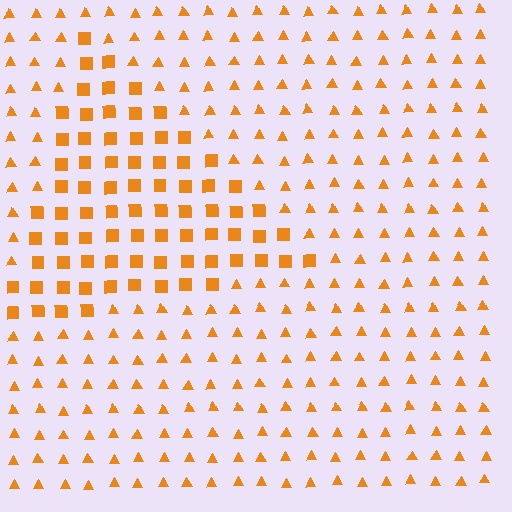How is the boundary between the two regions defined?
The boundary is defined by a change in element shape: squares inside vs. triangles outside. All elements share the same color and spacing.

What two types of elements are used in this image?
The image uses squares inside the triangle region and triangles outside it.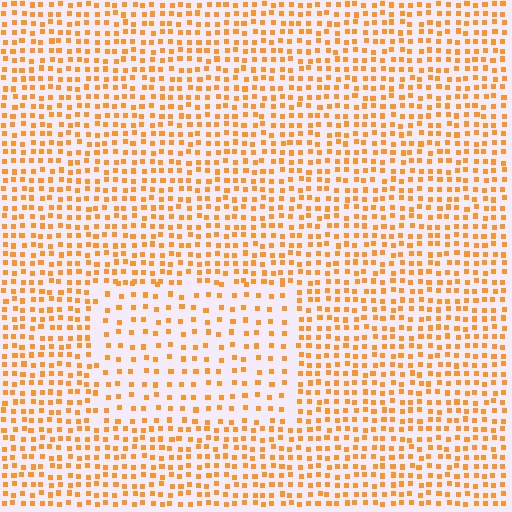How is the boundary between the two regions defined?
The boundary is defined by a change in element density (approximately 1.9x ratio). All elements are the same color, size, and shape.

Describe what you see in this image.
The image contains small orange elements arranged at two different densities. A rectangle-shaped region is visible where the elements are less densely packed than the surrounding area.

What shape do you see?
I see a rectangle.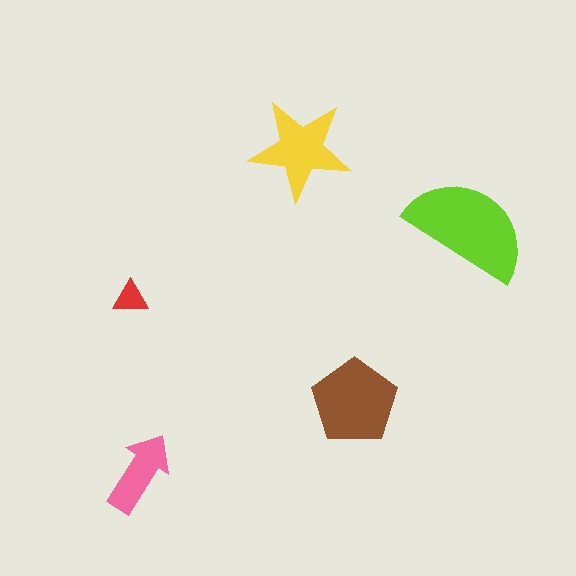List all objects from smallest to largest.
The red triangle, the pink arrow, the yellow star, the brown pentagon, the lime semicircle.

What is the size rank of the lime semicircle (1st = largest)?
1st.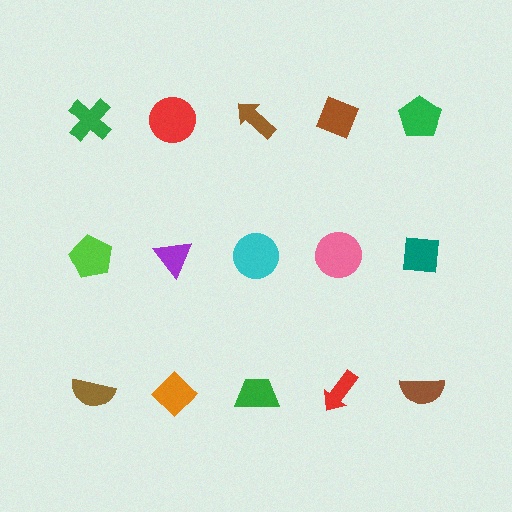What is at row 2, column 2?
A purple triangle.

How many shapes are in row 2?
5 shapes.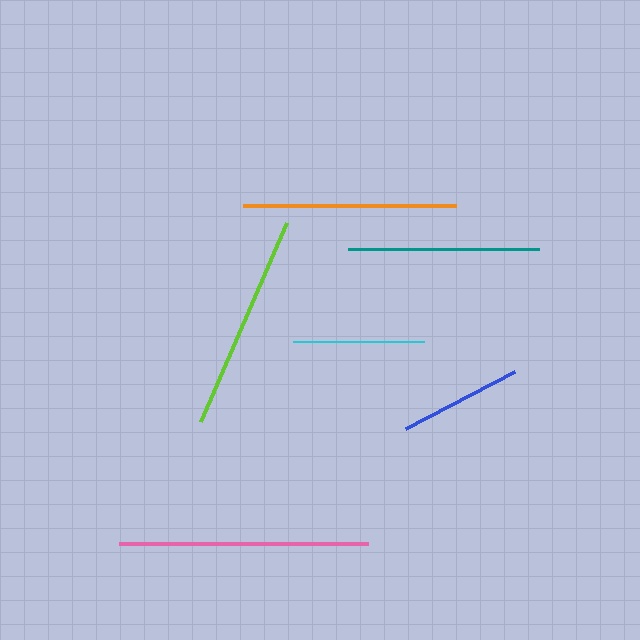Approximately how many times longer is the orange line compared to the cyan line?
The orange line is approximately 1.6 times the length of the cyan line.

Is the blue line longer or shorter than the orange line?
The orange line is longer than the blue line.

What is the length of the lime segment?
The lime segment is approximately 218 pixels long.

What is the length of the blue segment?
The blue segment is approximately 124 pixels long.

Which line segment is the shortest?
The blue line is the shortest at approximately 124 pixels.